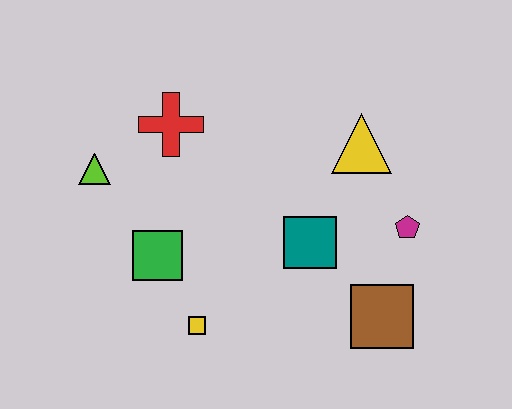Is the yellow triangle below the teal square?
No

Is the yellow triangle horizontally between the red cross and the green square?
No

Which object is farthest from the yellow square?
The yellow triangle is farthest from the yellow square.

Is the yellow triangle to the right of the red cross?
Yes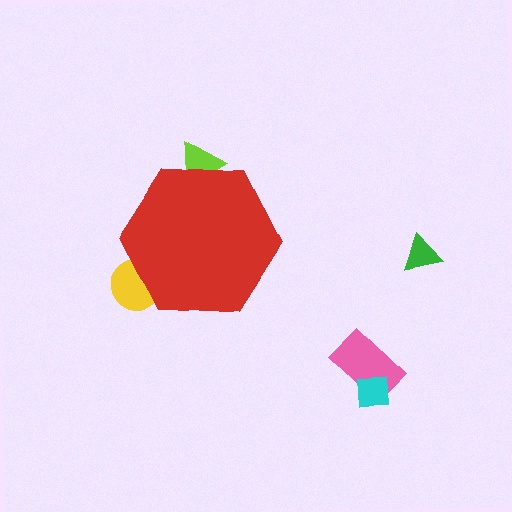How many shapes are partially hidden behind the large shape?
2 shapes are partially hidden.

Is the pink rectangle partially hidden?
No, the pink rectangle is fully visible.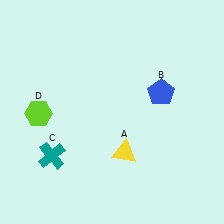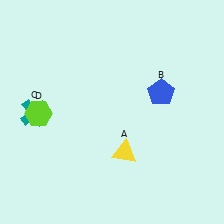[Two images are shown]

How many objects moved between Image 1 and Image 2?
1 object moved between the two images.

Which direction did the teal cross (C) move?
The teal cross (C) moved up.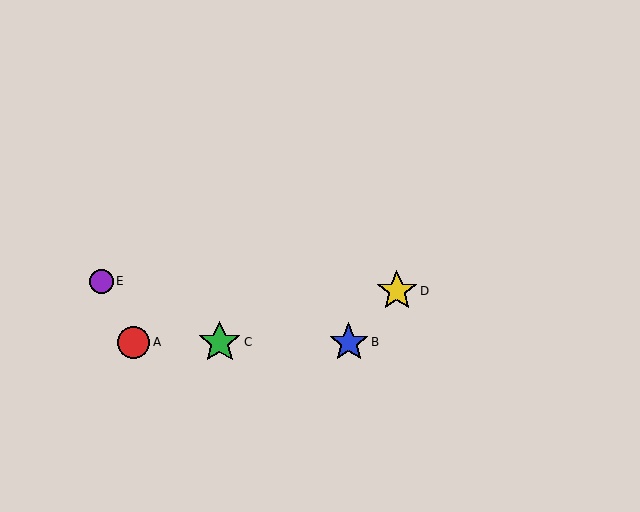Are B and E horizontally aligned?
No, B is at y≈342 and E is at y≈281.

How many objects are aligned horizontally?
3 objects (A, B, C) are aligned horizontally.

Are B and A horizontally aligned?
Yes, both are at y≈342.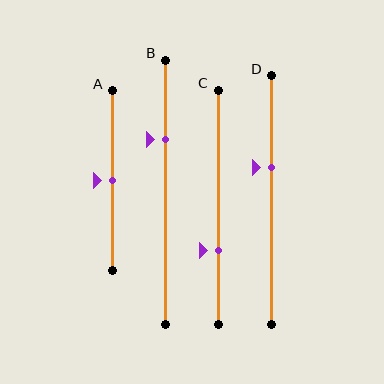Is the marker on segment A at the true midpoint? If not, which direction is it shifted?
Yes, the marker on segment A is at the true midpoint.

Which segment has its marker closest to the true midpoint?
Segment A has its marker closest to the true midpoint.